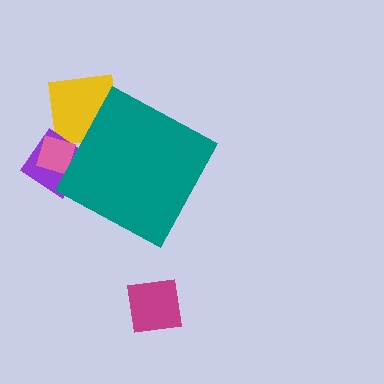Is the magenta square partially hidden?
No, the magenta square is fully visible.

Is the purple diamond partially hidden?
Yes, the purple diamond is partially hidden behind the teal diamond.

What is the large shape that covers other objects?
A teal diamond.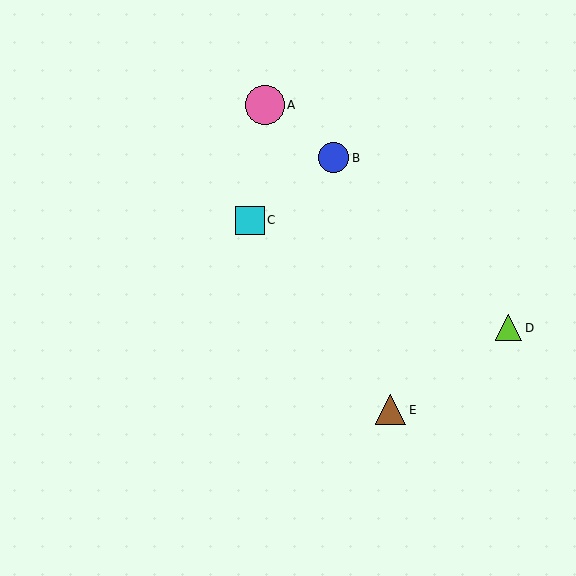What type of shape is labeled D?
Shape D is a lime triangle.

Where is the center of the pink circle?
The center of the pink circle is at (265, 105).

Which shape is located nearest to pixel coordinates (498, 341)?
The lime triangle (labeled D) at (509, 328) is nearest to that location.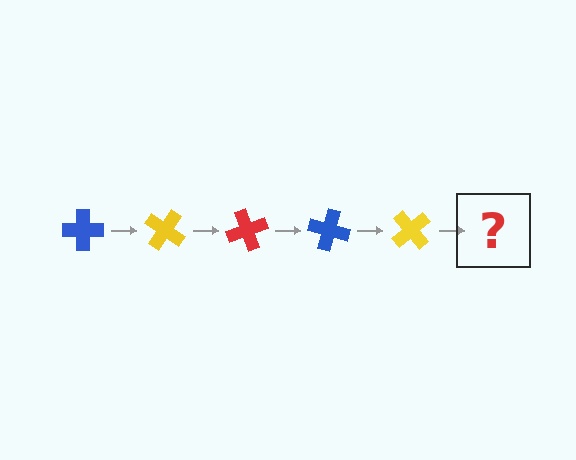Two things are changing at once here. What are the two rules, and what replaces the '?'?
The two rules are that it rotates 35 degrees each step and the color cycles through blue, yellow, and red. The '?' should be a red cross, rotated 175 degrees from the start.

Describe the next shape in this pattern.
It should be a red cross, rotated 175 degrees from the start.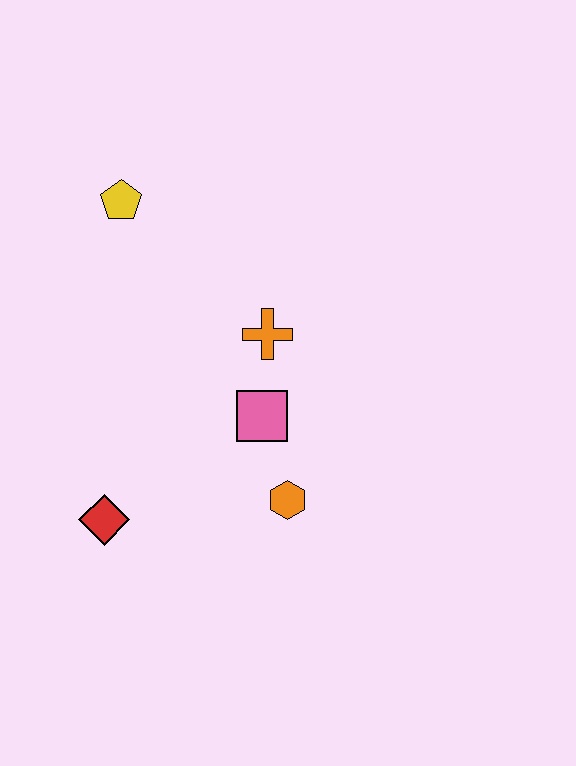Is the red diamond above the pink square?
No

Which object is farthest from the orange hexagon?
The yellow pentagon is farthest from the orange hexagon.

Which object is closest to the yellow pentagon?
The orange cross is closest to the yellow pentagon.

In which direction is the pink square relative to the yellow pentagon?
The pink square is below the yellow pentagon.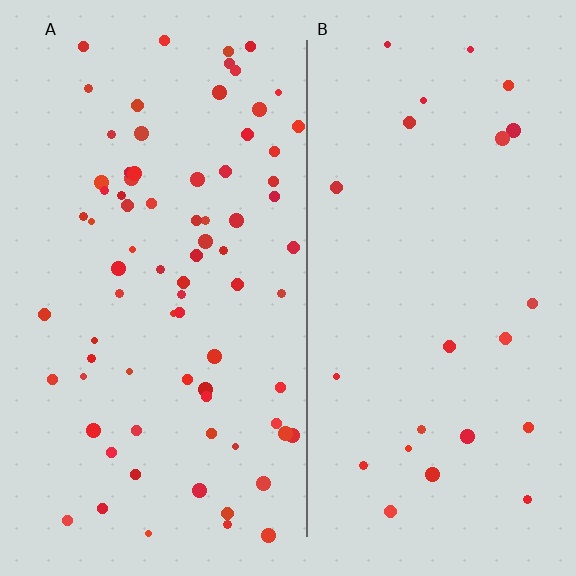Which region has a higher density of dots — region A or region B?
A (the left).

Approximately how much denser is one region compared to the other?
Approximately 3.2× — region A over region B.